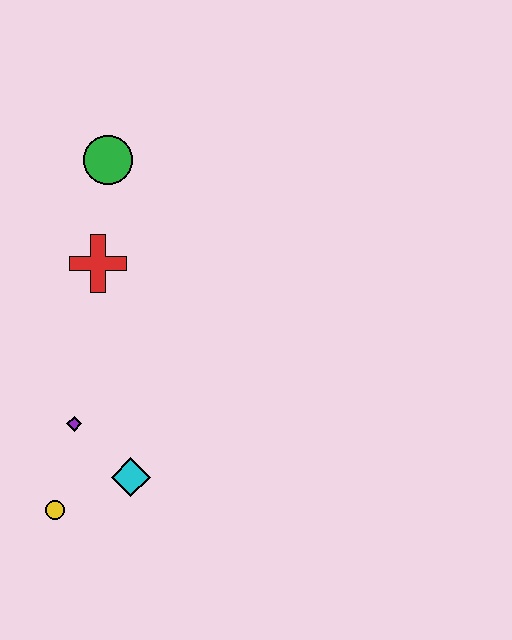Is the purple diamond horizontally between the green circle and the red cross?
No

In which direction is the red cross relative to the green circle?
The red cross is below the green circle.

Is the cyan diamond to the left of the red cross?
No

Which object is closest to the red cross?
The green circle is closest to the red cross.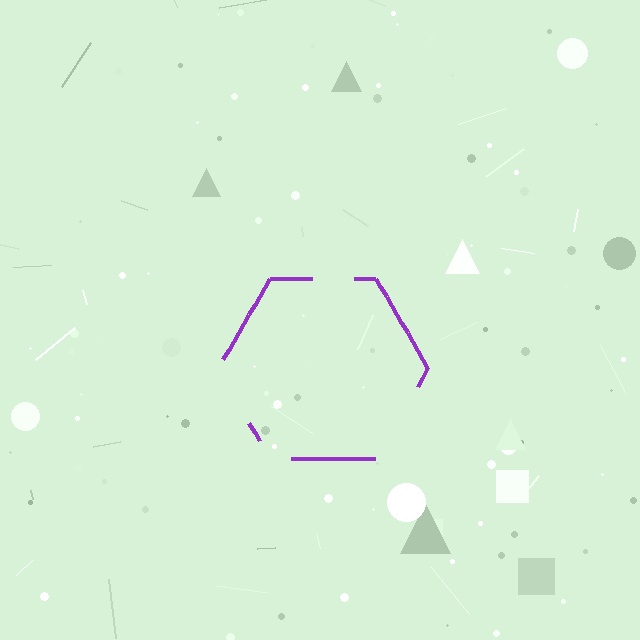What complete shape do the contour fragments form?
The contour fragments form a hexagon.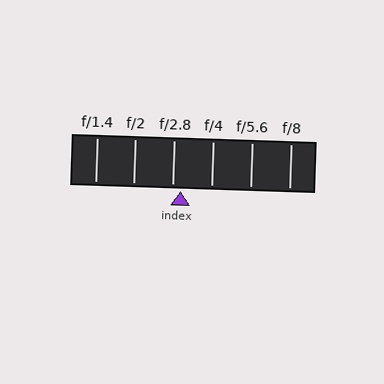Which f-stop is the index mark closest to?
The index mark is closest to f/2.8.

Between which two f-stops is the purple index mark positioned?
The index mark is between f/2.8 and f/4.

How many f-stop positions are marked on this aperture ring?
There are 6 f-stop positions marked.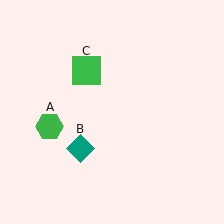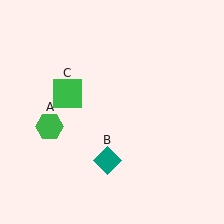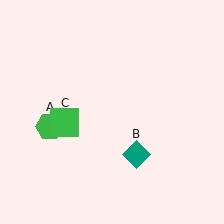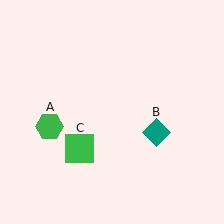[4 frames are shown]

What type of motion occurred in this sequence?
The teal diamond (object B), green square (object C) rotated counterclockwise around the center of the scene.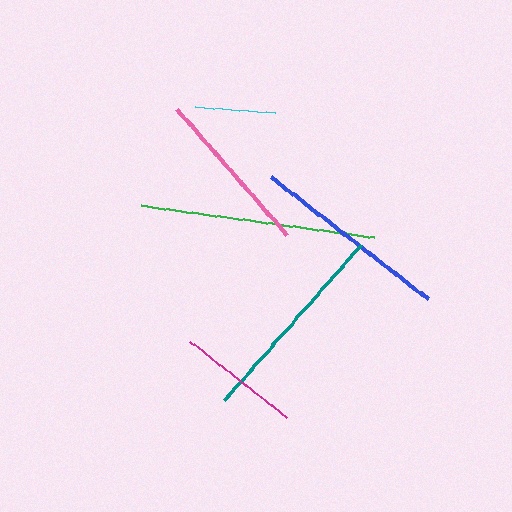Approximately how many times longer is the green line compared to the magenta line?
The green line is approximately 1.9 times the length of the magenta line.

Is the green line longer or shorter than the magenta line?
The green line is longer than the magenta line.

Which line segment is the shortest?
The cyan line is the shortest at approximately 81 pixels.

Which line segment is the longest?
The green line is the longest at approximately 235 pixels.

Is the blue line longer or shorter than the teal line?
The teal line is longer than the blue line.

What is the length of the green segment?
The green segment is approximately 235 pixels long.